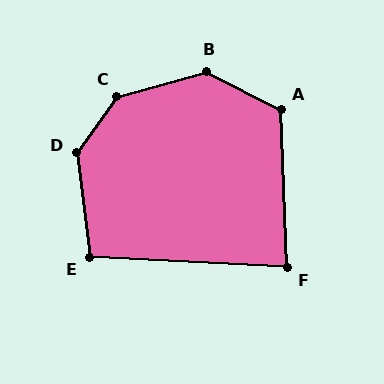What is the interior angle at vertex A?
Approximately 119 degrees (obtuse).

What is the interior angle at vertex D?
Approximately 138 degrees (obtuse).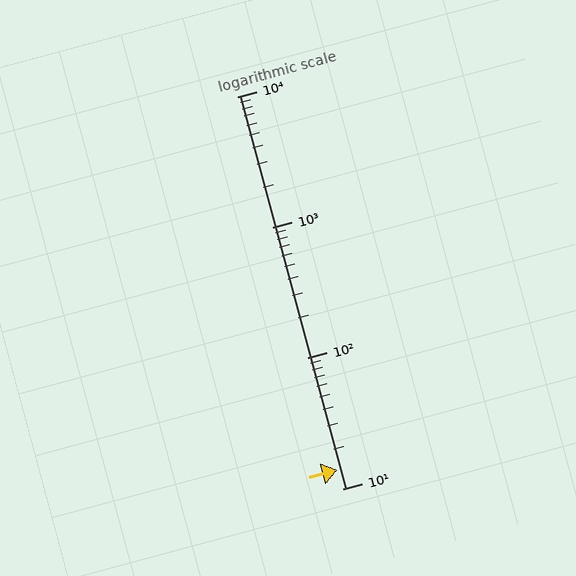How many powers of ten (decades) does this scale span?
The scale spans 3 decades, from 10 to 10000.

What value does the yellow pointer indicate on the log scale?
The pointer indicates approximately 14.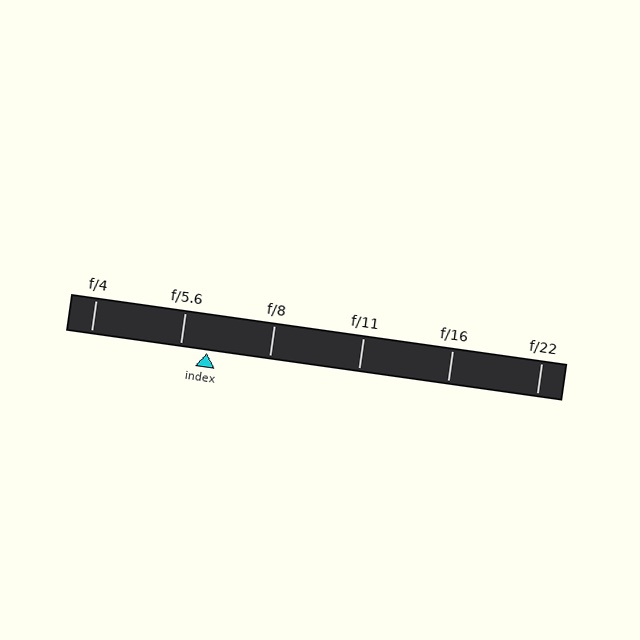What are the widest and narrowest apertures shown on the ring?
The widest aperture shown is f/4 and the narrowest is f/22.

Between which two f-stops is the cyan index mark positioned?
The index mark is between f/5.6 and f/8.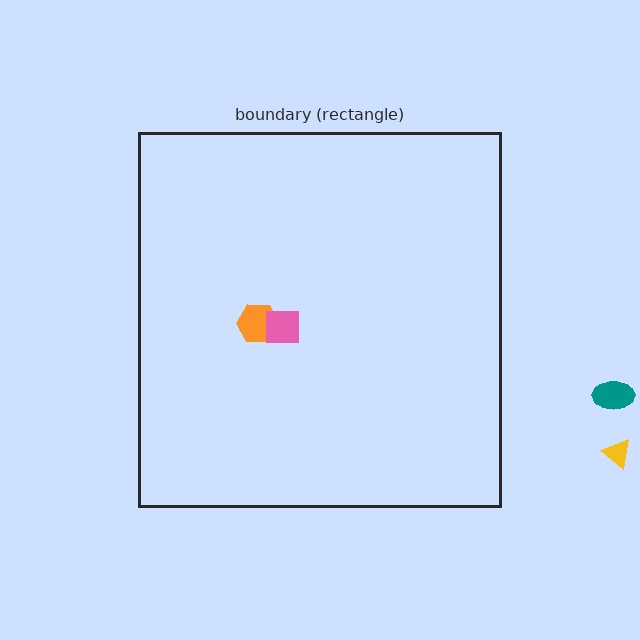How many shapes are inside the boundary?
2 inside, 2 outside.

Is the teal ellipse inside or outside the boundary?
Outside.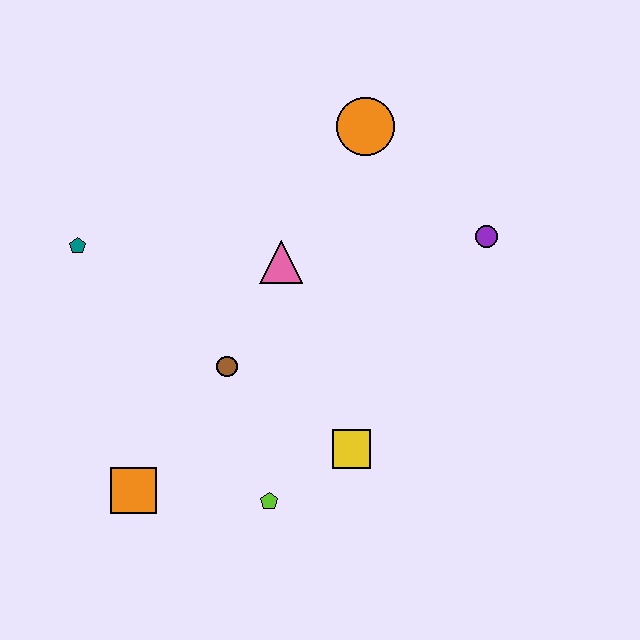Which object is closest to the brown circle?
The pink triangle is closest to the brown circle.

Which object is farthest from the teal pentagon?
The purple circle is farthest from the teal pentagon.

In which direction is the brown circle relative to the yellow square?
The brown circle is to the left of the yellow square.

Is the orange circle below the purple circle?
No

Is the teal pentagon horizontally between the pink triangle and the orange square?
No